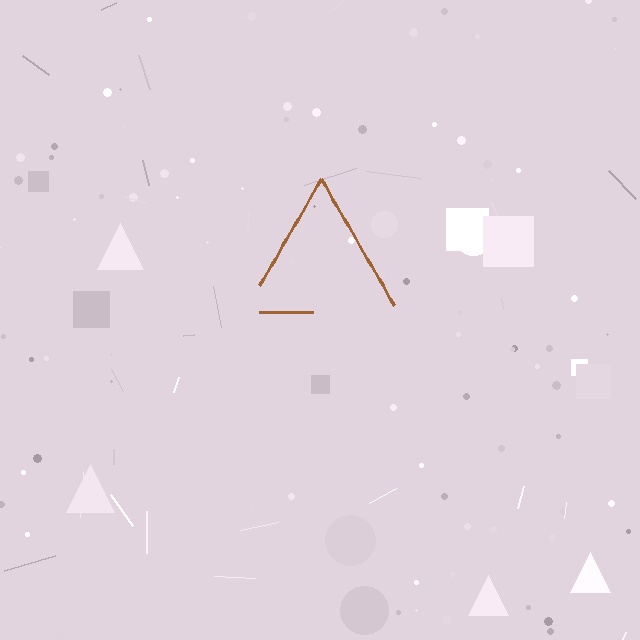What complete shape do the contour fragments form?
The contour fragments form a triangle.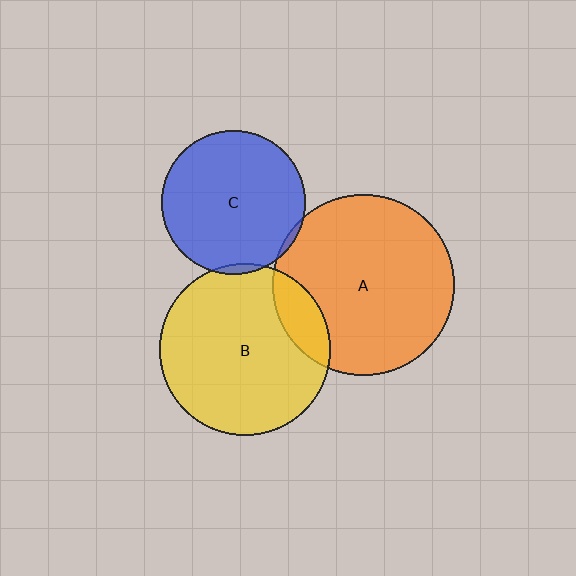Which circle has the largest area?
Circle A (orange).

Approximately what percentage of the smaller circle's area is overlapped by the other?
Approximately 15%.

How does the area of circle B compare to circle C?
Approximately 1.4 times.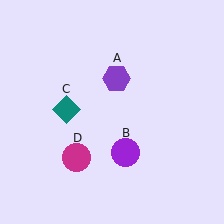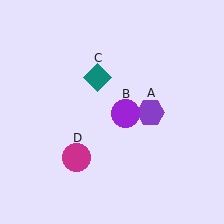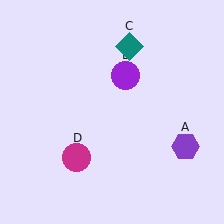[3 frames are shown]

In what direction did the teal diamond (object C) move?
The teal diamond (object C) moved up and to the right.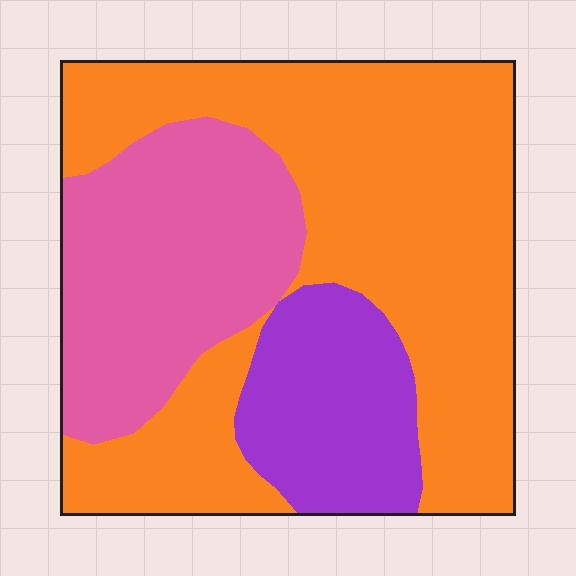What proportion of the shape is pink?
Pink takes up about one quarter (1/4) of the shape.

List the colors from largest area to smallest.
From largest to smallest: orange, pink, purple.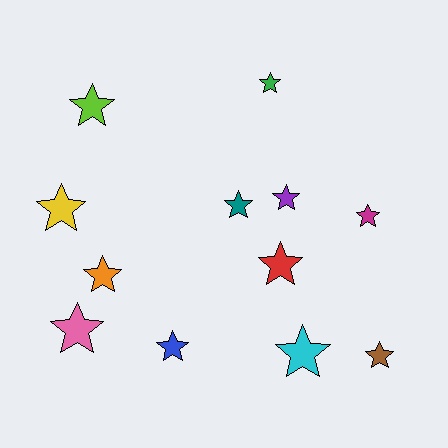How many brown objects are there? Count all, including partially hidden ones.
There is 1 brown object.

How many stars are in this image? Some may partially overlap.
There are 12 stars.